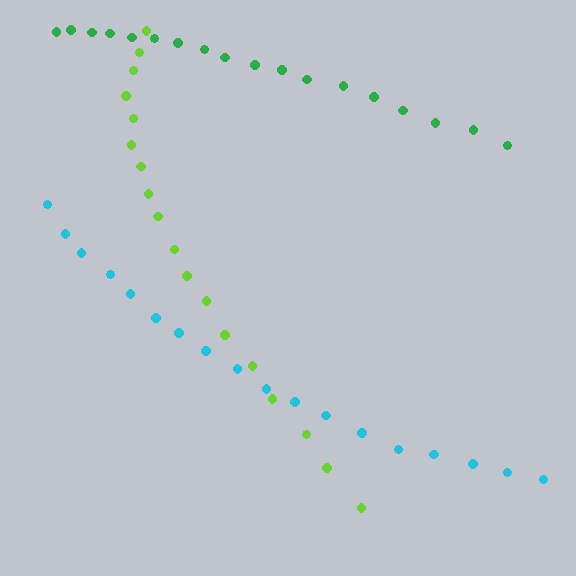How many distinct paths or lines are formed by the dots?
There are 3 distinct paths.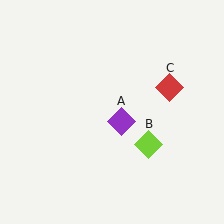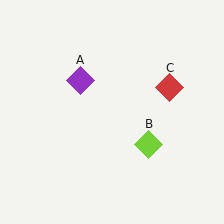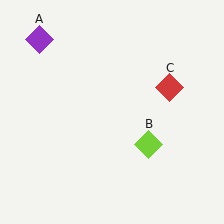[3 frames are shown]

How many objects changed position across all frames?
1 object changed position: purple diamond (object A).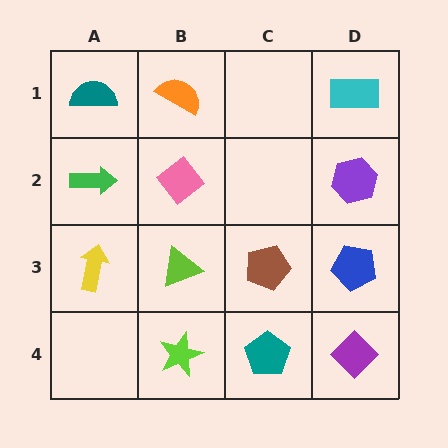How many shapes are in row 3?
4 shapes.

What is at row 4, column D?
A purple diamond.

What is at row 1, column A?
A teal semicircle.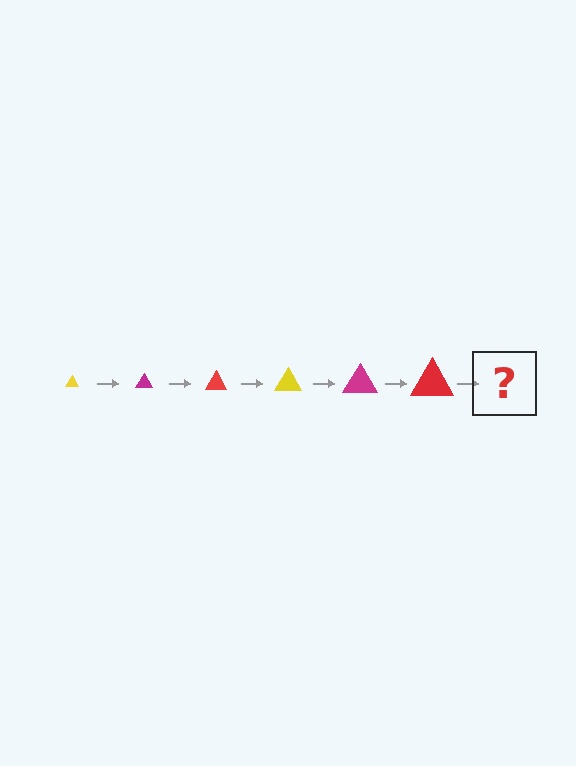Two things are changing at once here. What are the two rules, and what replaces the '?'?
The two rules are that the triangle grows larger each step and the color cycles through yellow, magenta, and red. The '?' should be a yellow triangle, larger than the previous one.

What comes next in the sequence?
The next element should be a yellow triangle, larger than the previous one.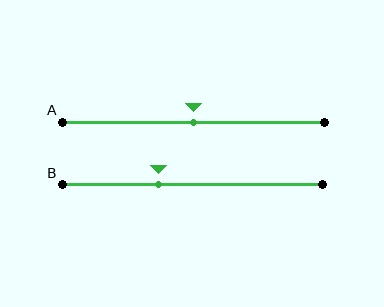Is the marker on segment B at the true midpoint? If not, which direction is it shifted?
No, the marker on segment B is shifted to the left by about 13% of the segment length.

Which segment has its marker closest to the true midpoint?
Segment A has its marker closest to the true midpoint.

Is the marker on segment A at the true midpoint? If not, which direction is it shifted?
Yes, the marker on segment A is at the true midpoint.